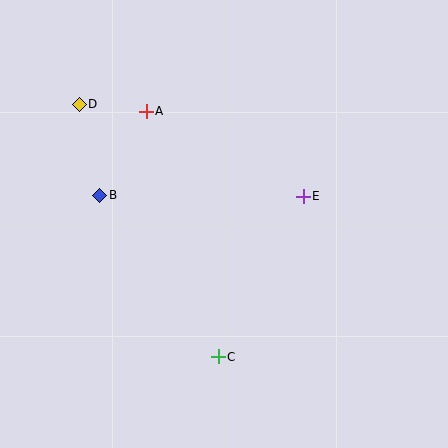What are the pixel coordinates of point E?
Point E is at (303, 196).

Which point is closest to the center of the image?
Point E at (303, 196) is closest to the center.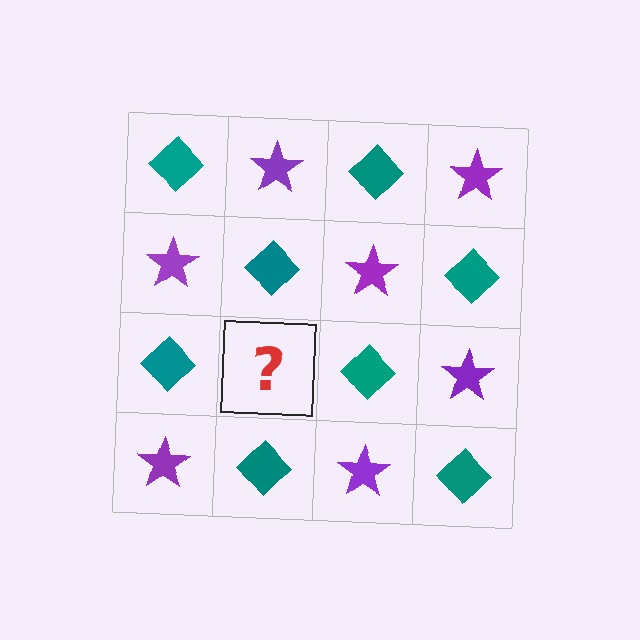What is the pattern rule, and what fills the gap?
The rule is that it alternates teal diamond and purple star in a checkerboard pattern. The gap should be filled with a purple star.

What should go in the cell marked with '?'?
The missing cell should contain a purple star.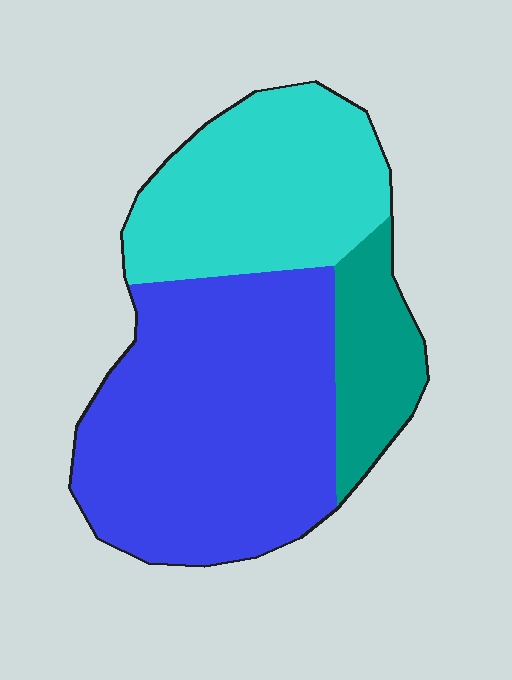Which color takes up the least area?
Teal, at roughly 15%.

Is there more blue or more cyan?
Blue.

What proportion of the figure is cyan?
Cyan covers around 30% of the figure.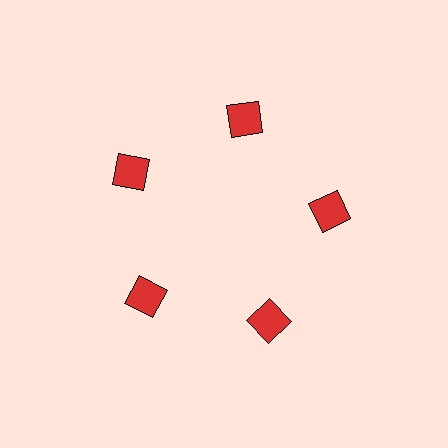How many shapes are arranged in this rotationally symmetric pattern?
There are 5 shapes, arranged in 5 groups of 1.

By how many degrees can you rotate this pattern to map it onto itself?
The pattern maps onto itself every 72 degrees of rotation.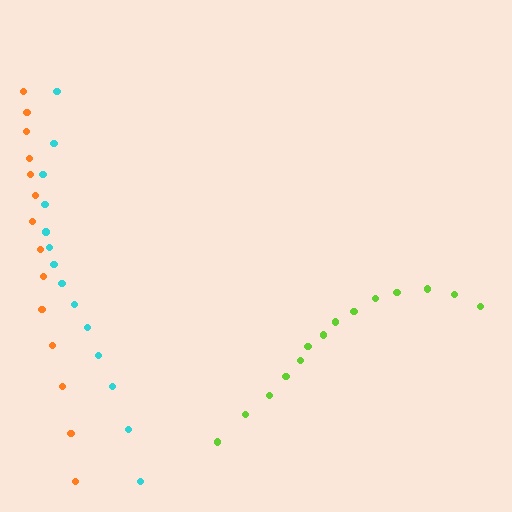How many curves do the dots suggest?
There are 3 distinct paths.